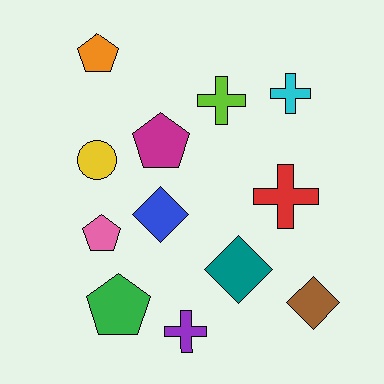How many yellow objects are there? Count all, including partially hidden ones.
There is 1 yellow object.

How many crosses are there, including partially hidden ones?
There are 4 crosses.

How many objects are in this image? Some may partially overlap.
There are 12 objects.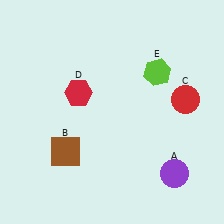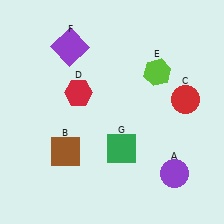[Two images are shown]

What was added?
A purple square (F), a green square (G) were added in Image 2.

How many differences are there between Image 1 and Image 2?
There are 2 differences between the two images.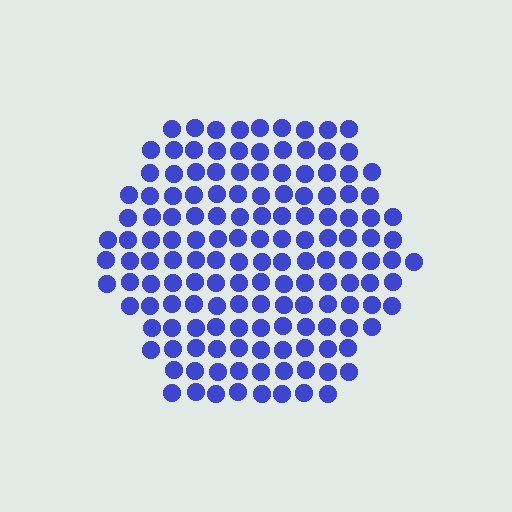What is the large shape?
The large shape is a hexagon.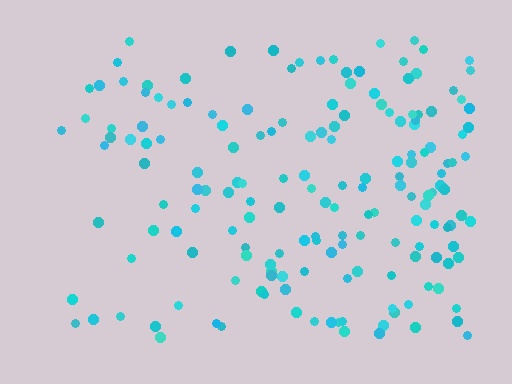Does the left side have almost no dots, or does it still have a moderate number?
Still a moderate number, just noticeably fewer than the right.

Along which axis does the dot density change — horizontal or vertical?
Horizontal.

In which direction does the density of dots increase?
From left to right, with the right side densest.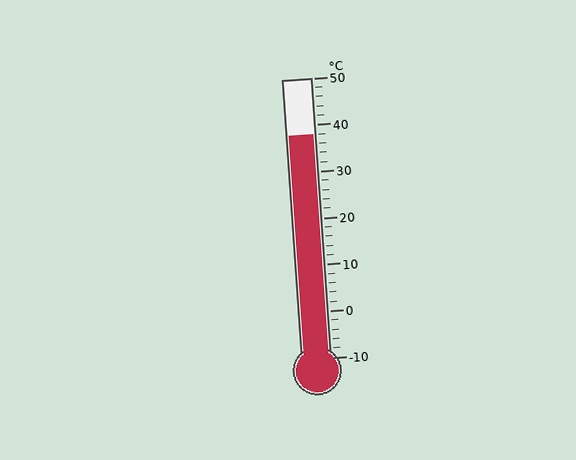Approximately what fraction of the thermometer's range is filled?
The thermometer is filled to approximately 80% of its range.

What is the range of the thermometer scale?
The thermometer scale ranges from -10°C to 50°C.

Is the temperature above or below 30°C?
The temperature is above 30°C.